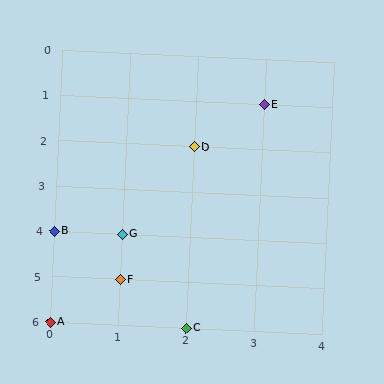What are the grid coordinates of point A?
Point A is at grid coordinates (0, 6).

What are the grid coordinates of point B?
Point B is at grid coordinates (0, 4).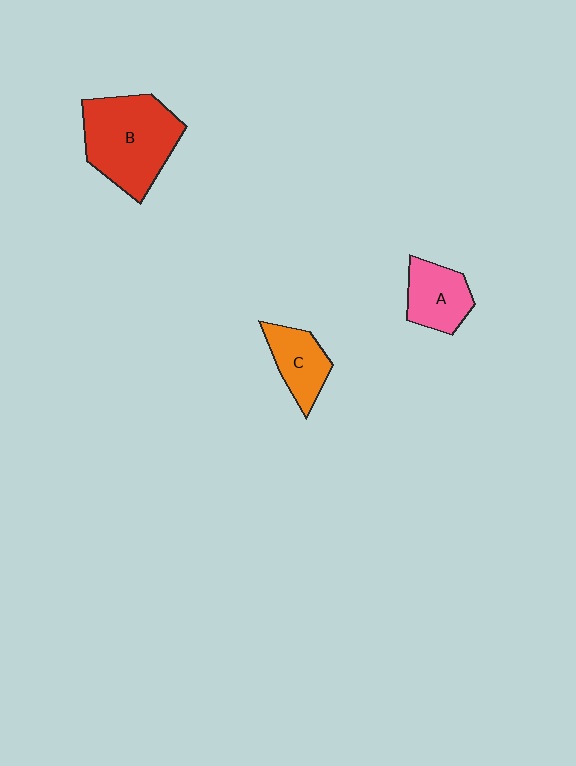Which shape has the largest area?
Shape B (red).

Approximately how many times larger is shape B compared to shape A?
Approximately 2.0 times.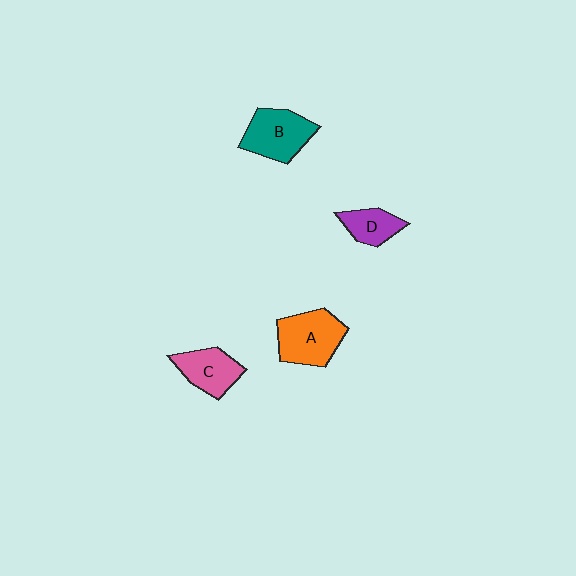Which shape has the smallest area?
Shape D (purple).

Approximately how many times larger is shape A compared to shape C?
Approximately 1.3 times.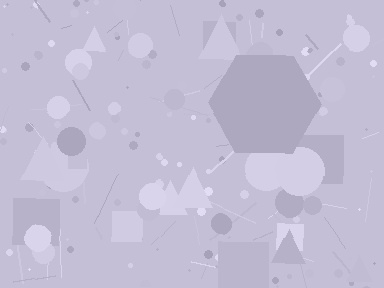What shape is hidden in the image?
A hexagon is hidden in the image.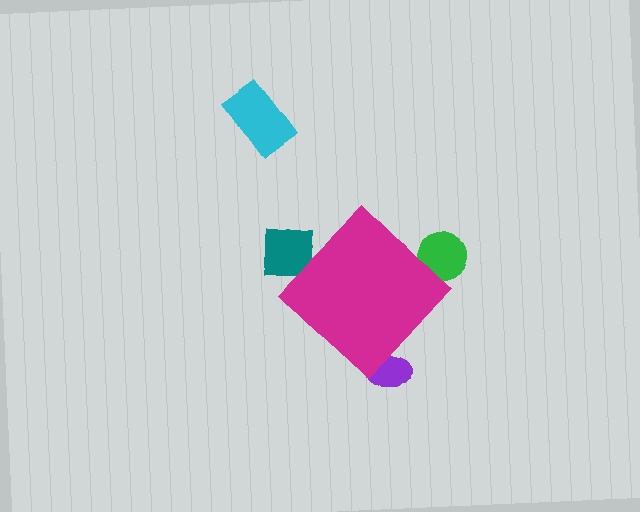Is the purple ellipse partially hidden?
Yes, the purple ellipse is partially hidden behind the magenta diamond.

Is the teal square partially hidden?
Yes, the teal square is partially hidden behind the magenta diamond.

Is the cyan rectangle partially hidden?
No, the cyan rectangle is fully visible.